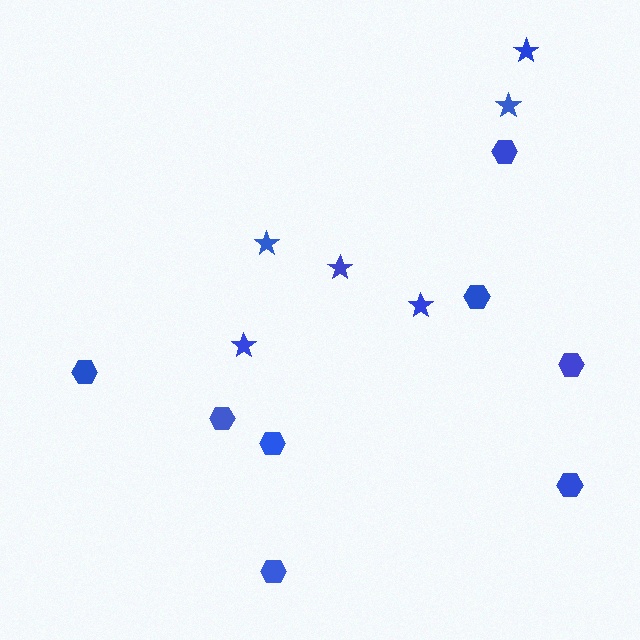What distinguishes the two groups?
There are 2 groups: one group of stars (6) and one group of hexagons (8).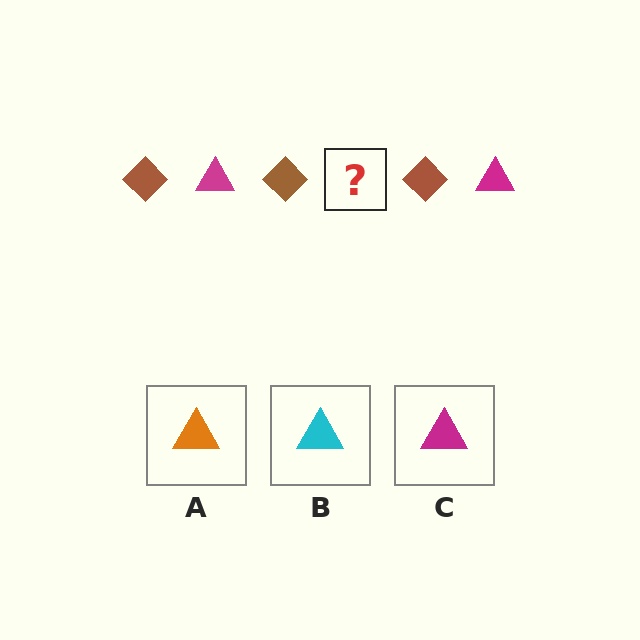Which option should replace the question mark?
Option C.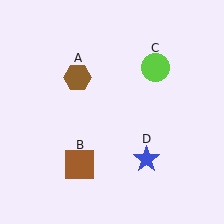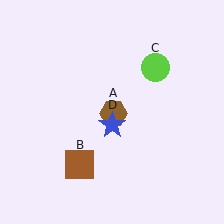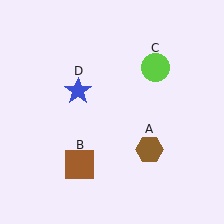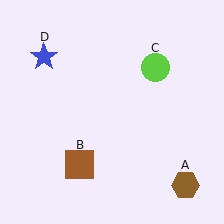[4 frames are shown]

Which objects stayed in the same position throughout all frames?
Brown square (object B) and lime circle (object C) remained stationary.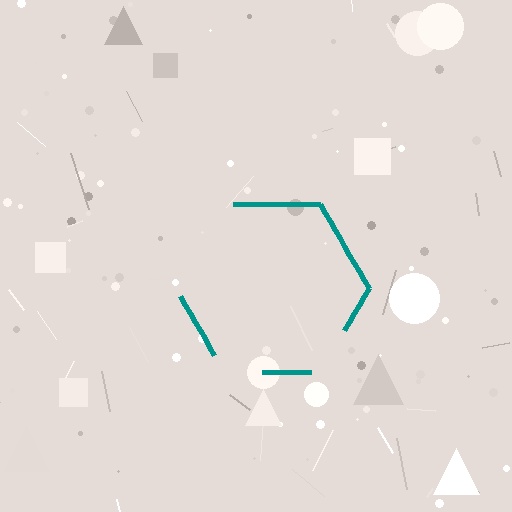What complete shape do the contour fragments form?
The contour fragments form a hexagon.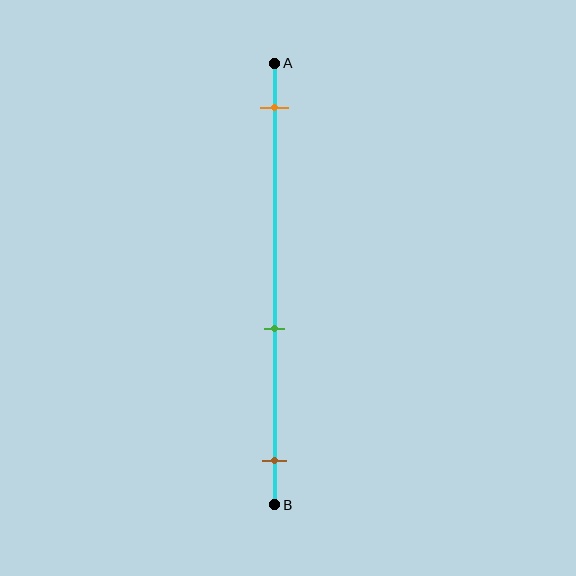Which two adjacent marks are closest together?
The green and brown marks are the closest adjacent pair.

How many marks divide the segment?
There are 3 marks dividing the segment.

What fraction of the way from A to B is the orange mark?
The orange mark is approximately 10% (0.1) of the way from A to B.